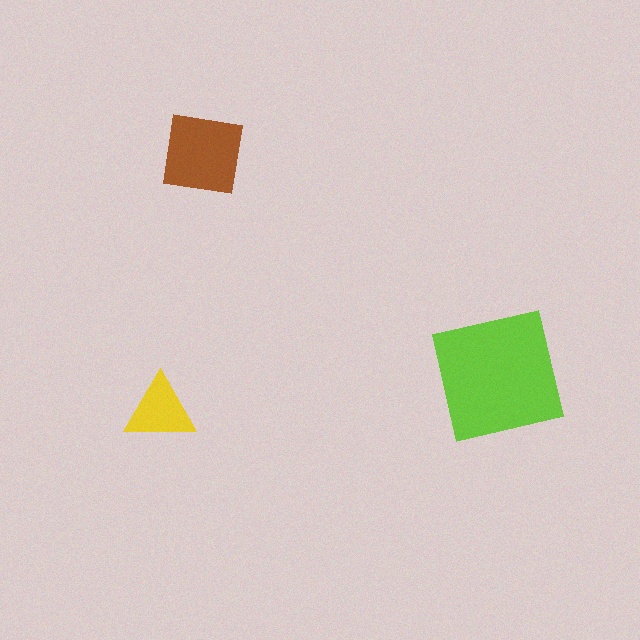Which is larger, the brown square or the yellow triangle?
The brown square.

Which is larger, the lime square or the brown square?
The lime square.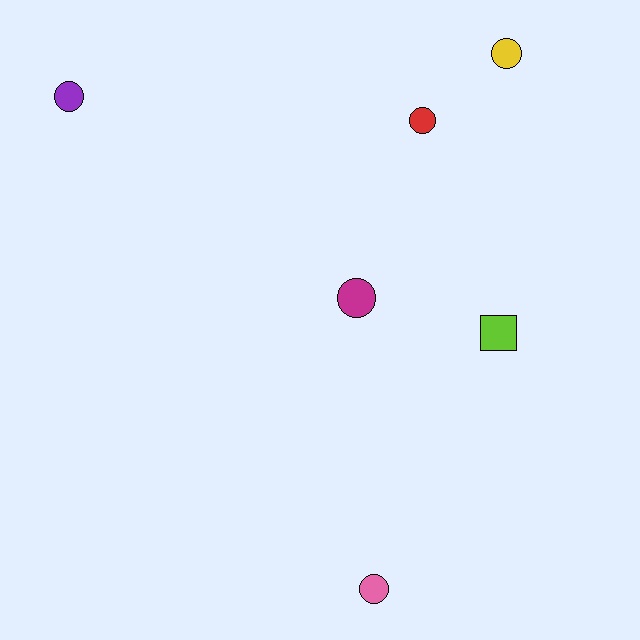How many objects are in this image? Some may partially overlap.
There are 6 objects.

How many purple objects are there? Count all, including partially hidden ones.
There is 1 purple object.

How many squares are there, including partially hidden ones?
There is 1 square.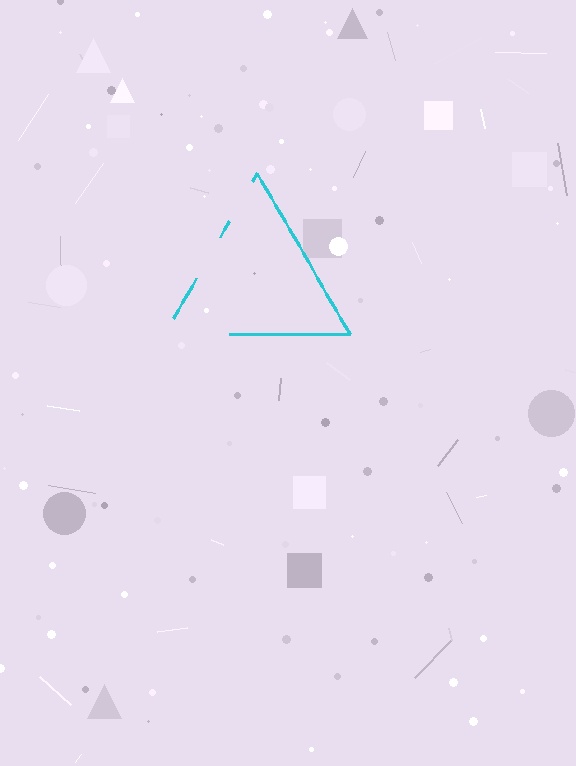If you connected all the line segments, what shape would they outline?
They would outline a triangle.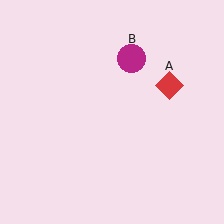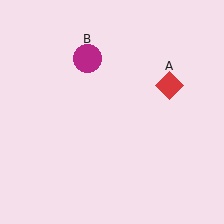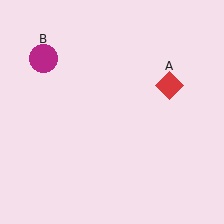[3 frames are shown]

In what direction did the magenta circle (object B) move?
The magenta circle (object B) moved left.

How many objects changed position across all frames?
1 object changed position: magenta circle (object B).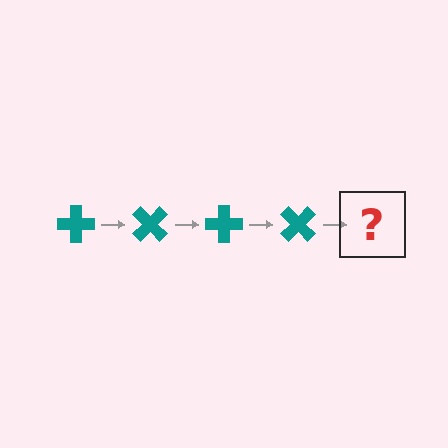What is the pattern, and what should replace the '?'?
The pattern is that the cross rotates 45 degrees each step. The '?' should be a teal cross rotated 180 degrees.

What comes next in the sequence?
The next element should be a teal cross rotated 180 degrees.